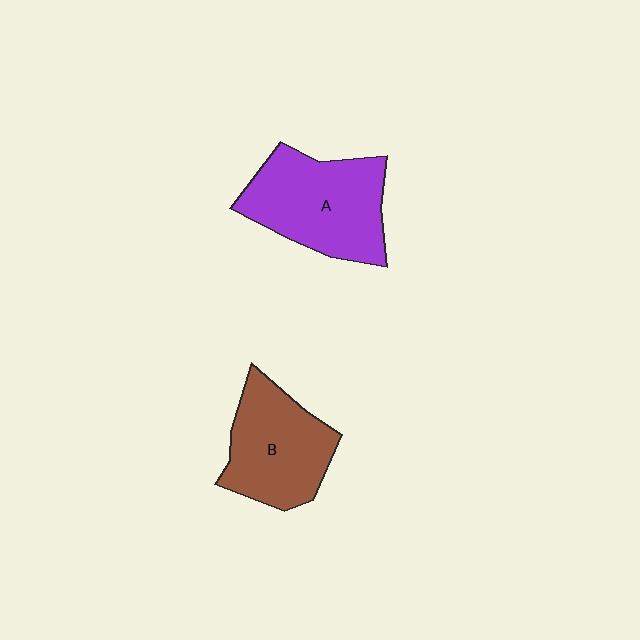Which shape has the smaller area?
Shape B (brown).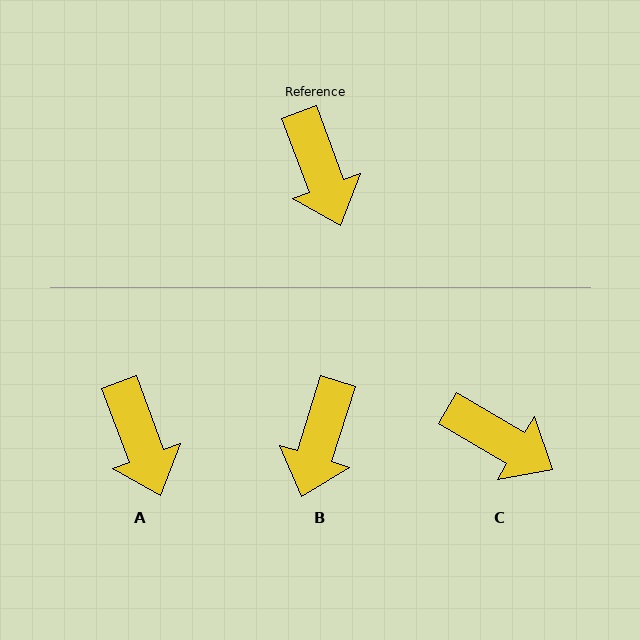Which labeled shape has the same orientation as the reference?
A.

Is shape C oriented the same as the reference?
No, it is off by about 40 degrees.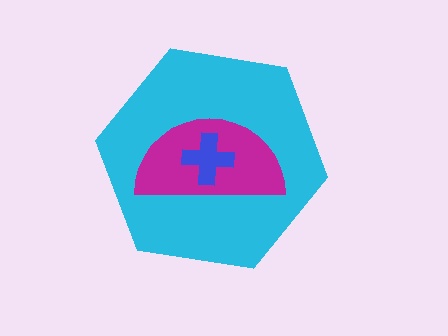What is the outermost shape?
The cyan hexagon.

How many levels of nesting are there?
3.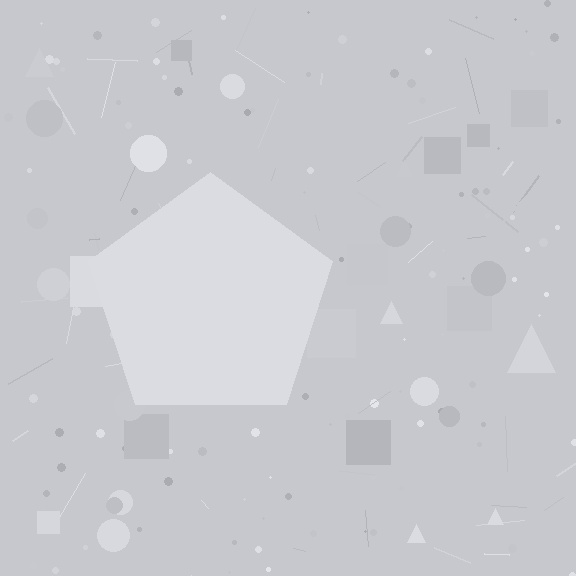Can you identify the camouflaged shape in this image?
The camouflaged shape is a pentagon.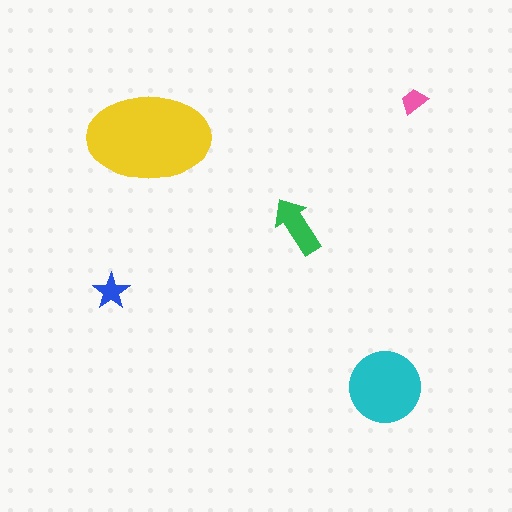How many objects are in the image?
There are 5 objects in the image.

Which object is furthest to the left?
The blue star is leftmost.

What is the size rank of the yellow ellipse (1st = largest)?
1st.